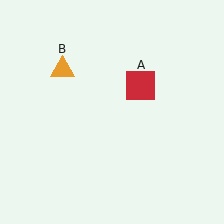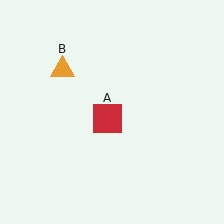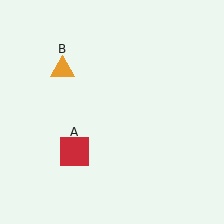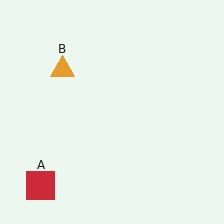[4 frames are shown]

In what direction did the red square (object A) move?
The red square (object A) moved down and to the left.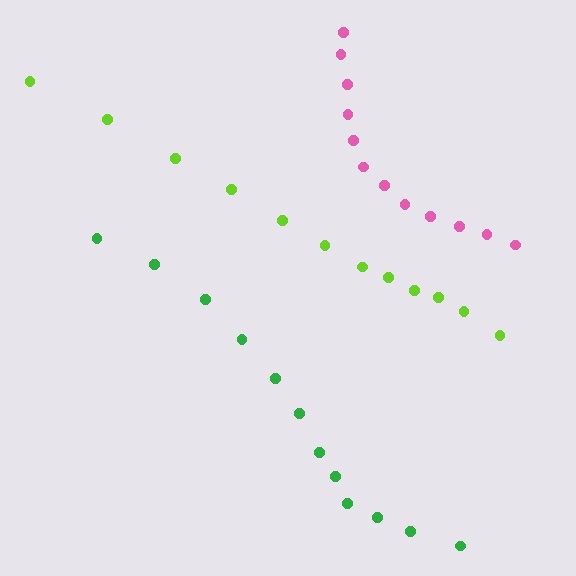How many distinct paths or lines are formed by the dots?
There are 3 distinct paths.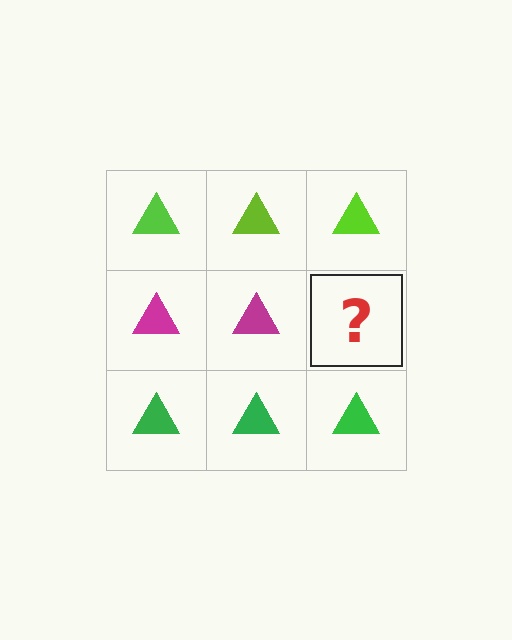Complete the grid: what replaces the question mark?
The question mark should be replaced with a magenta triangle.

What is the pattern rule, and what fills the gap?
The rule is that each row has a consistent color. The gap should be filled with a magenta triangle.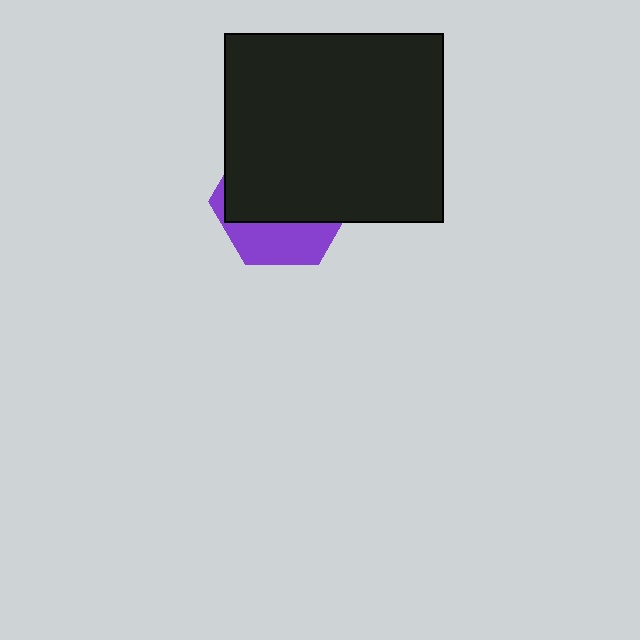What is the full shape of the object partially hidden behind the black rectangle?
The partially hidden object is a purple hexagon.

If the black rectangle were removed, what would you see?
You would see the complete purple hexagon.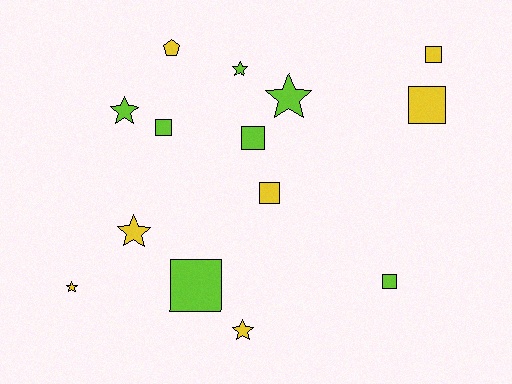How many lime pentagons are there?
There are no lime pentagons.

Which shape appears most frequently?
Square, with 7 objects.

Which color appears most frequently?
Lime, with 7 objects.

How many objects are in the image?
There are 14 objects.